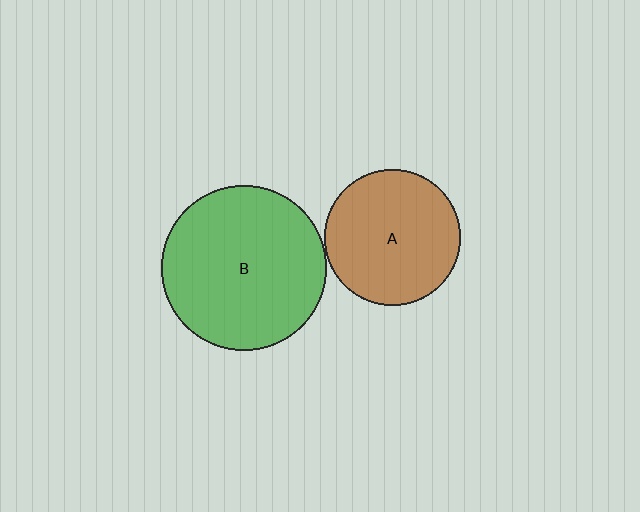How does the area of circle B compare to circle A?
Approximately 1.5 times.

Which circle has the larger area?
Circle B (green).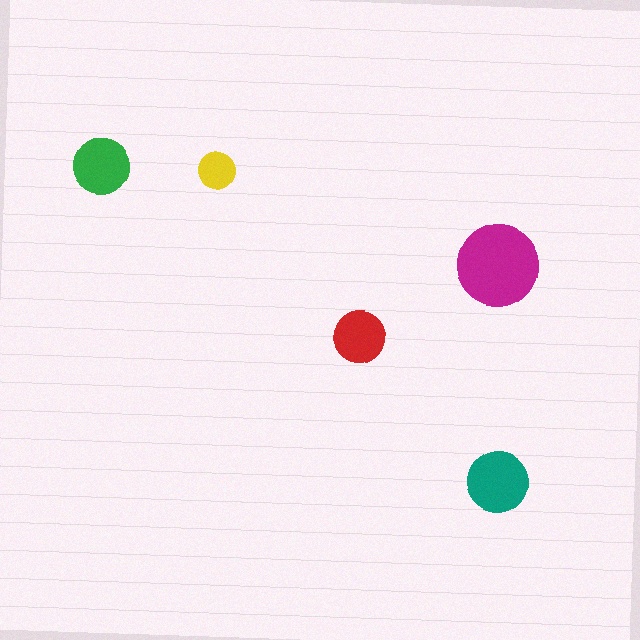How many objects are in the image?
There are 5 objects in the image.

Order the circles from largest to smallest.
the magenta one, the teal one, the green one, the red one, the yellow one.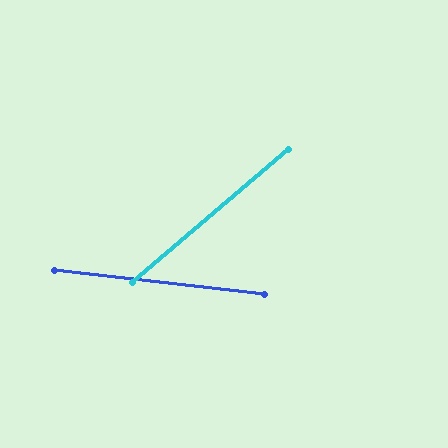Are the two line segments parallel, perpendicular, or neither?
Neither parallel nor perpendicular — they differ by about 47°.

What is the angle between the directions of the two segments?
Approximately 47 degrees.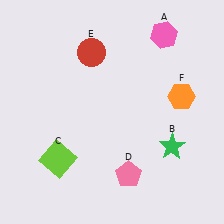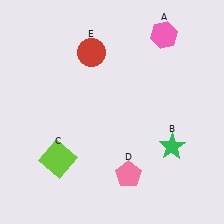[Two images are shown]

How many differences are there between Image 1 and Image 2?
There is 1 difference between the two images.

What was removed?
The orange hexagon (F) was removed in Image 2.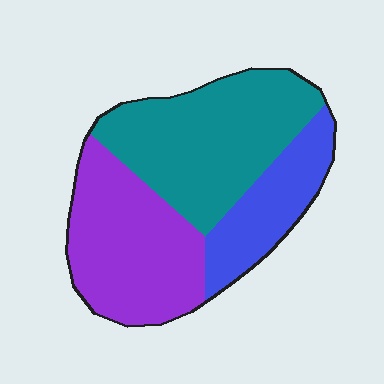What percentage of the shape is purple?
Purple covers around 35% of the shape.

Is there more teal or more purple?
Teal.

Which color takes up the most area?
Teal, at roughly 40%.